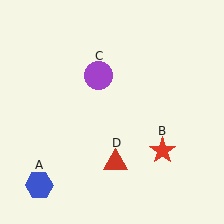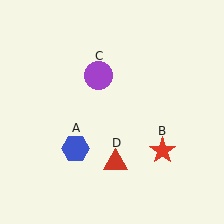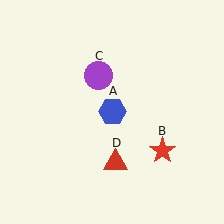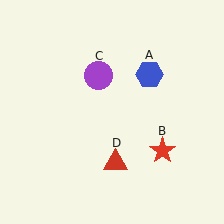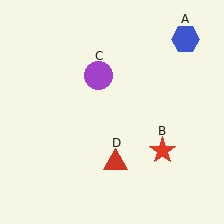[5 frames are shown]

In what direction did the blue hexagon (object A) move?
The blue hexagon (object A) moved up and to the right.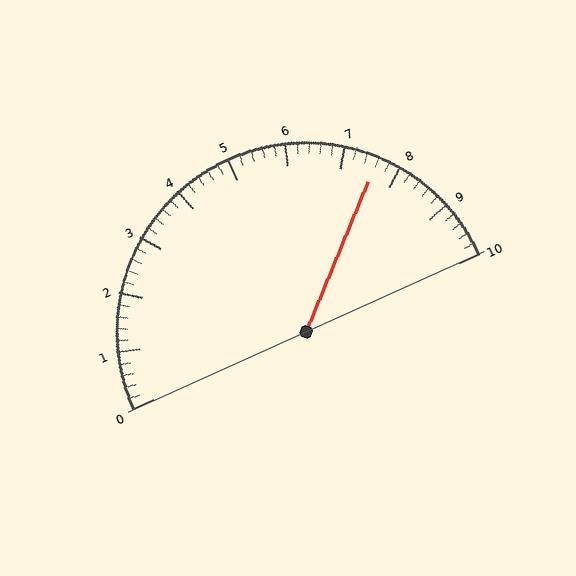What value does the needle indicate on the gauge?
The needle indicates approximately 7.6.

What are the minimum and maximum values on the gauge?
The gauge ranges from 0 to 10.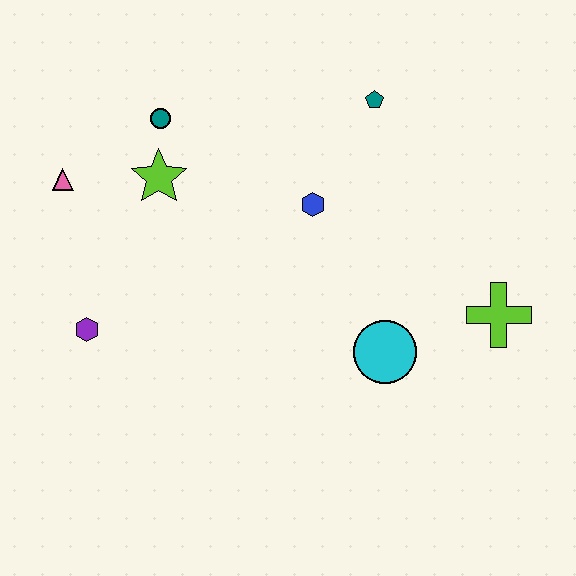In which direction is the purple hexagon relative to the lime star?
The purple hexagon is below the lime star.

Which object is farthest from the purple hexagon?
The lime cross is farthest from the purple hexagon.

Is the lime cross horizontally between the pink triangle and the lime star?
No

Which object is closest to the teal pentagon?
The blue hexagon is closest to the teal pentagon.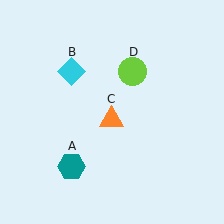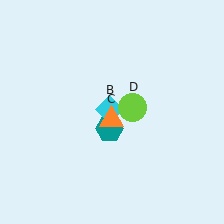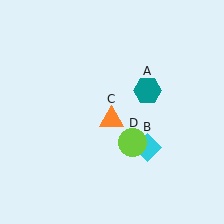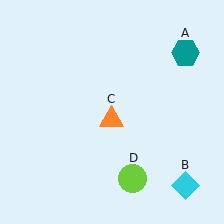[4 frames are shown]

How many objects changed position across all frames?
3 objects changed position: teal hexagon (object A), cyan diamond (object B), lime circle (object D).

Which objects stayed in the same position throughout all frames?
Orange triangle (object C) remained stationary.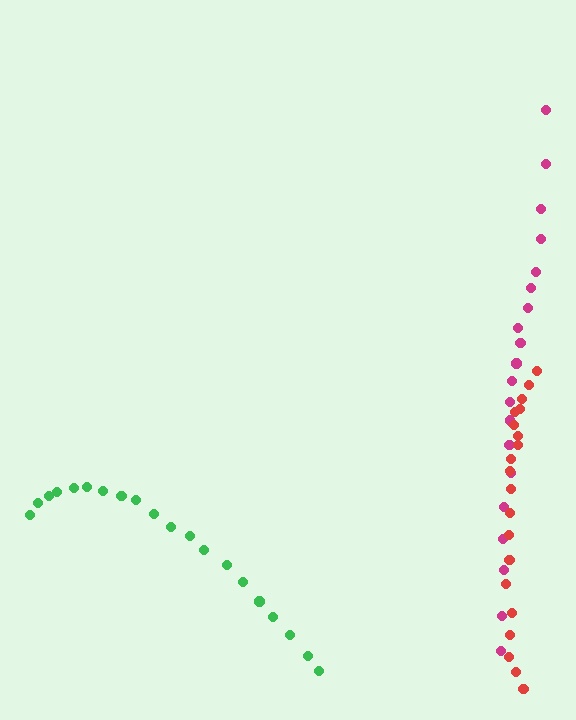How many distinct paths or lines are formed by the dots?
There are 3 distinct paths.